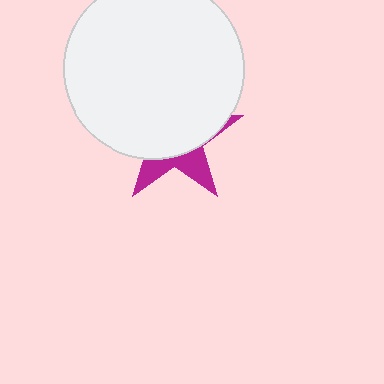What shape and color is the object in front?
The object in front is a white circle.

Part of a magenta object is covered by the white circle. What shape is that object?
It is a star.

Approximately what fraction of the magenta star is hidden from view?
Roughly 69% of the magenta star is hidden behind the white circle.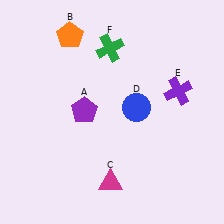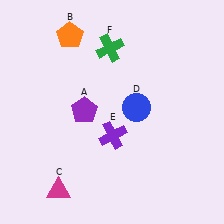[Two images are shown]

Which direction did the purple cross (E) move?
The purple cross (E) moved left.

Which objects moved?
The objects that moved are: the magenta triangle (C), the purple cross (E).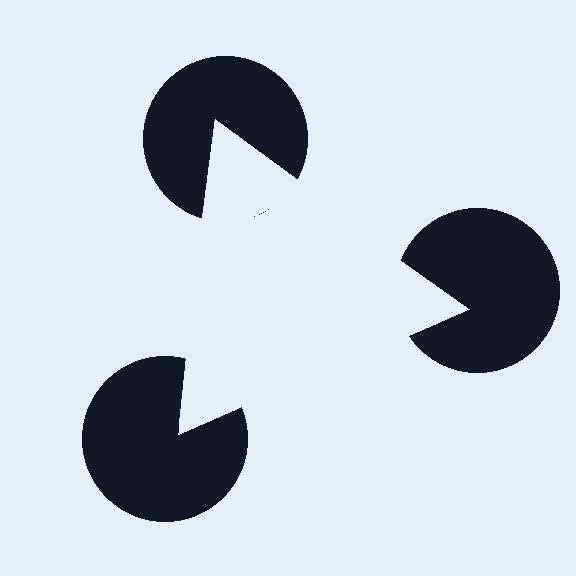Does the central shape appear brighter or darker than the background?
It typically appears slightly brighter than the background, even though no actual brightness change is drawn.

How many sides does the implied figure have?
3 sides.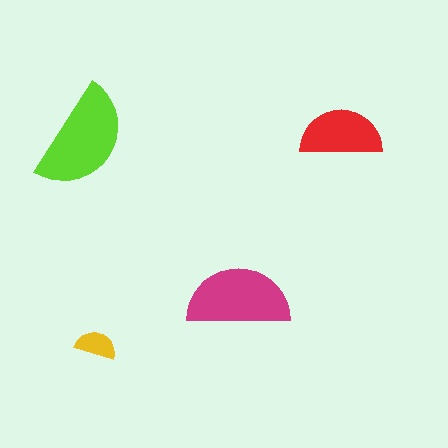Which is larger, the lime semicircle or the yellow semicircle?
The lime one.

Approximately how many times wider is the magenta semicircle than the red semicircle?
About 1.5 times wider.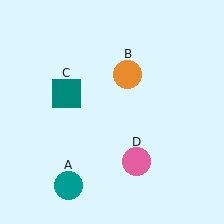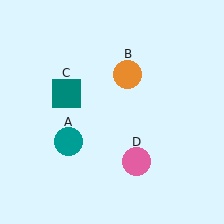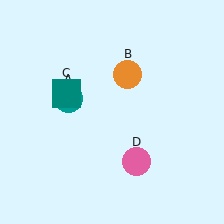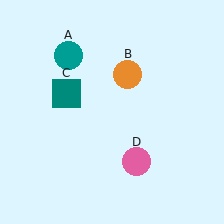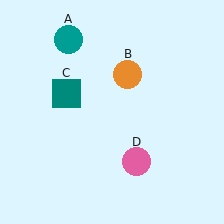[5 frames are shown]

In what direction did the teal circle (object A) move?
The teal circle (object A) moved up.